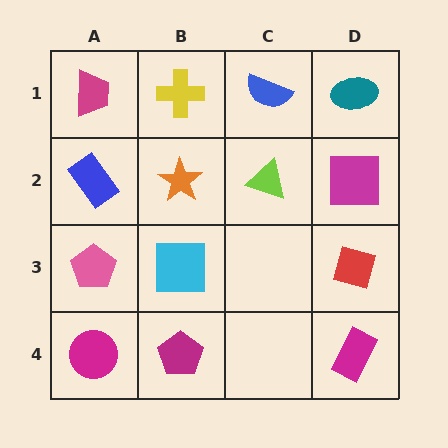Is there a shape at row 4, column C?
No, that cell is empty.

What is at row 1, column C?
A blue semicircle.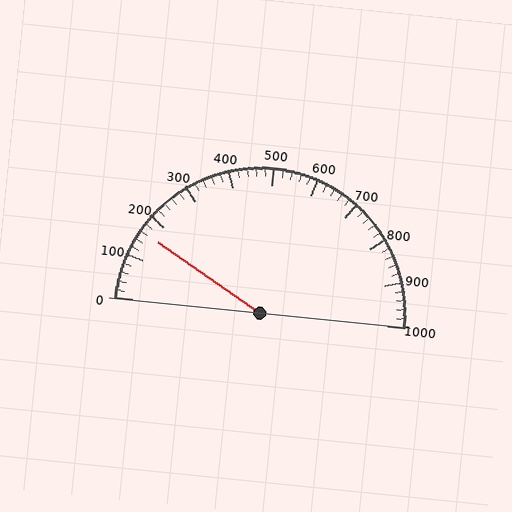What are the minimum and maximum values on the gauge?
The gauge ranges from 0 to 1000.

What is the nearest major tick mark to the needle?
The nearest major tick mark is 200.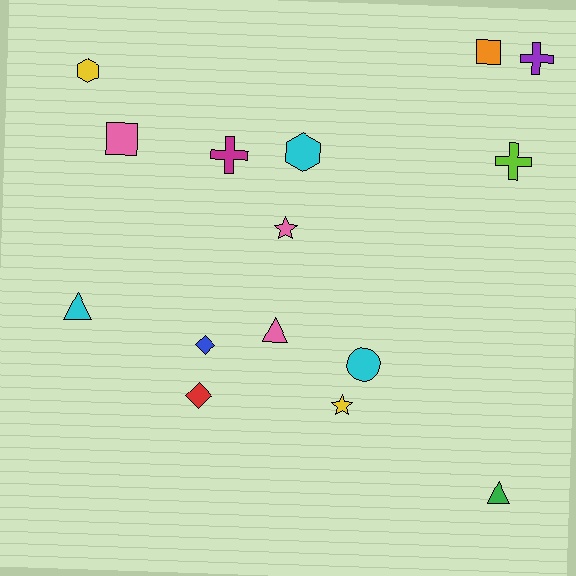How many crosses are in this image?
There are 3 crosses.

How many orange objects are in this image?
There is 1 orange object.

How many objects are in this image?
There are 15 objects.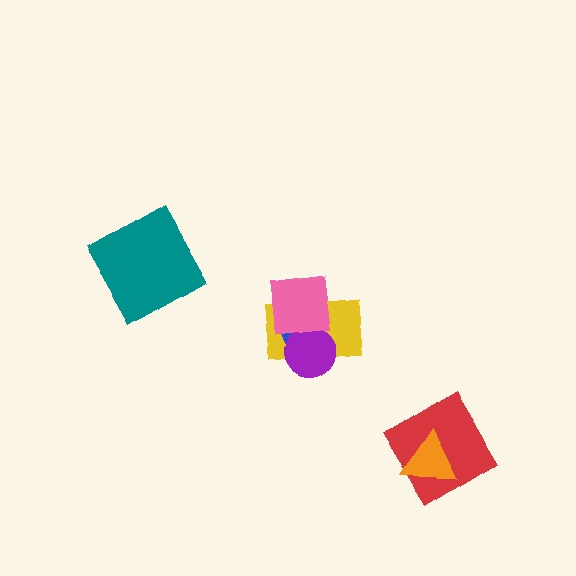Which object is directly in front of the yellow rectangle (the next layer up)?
The blue ellipse is directly in front of the yellow rectangle.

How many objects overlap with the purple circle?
3 objects overlap with the purple circle.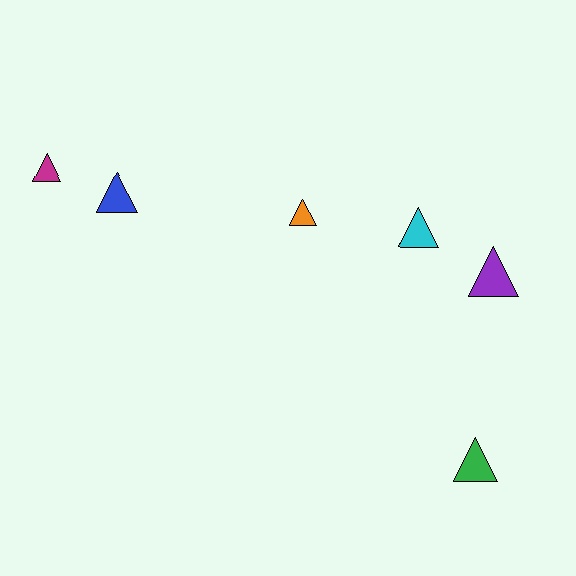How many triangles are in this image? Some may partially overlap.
There are 6 triangles.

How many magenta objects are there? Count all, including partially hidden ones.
There is 1 magenta object.